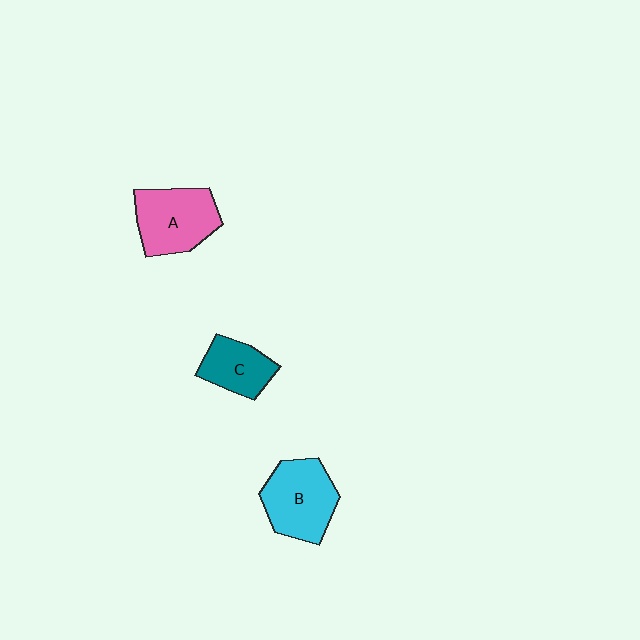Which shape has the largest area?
Shape B (cyan).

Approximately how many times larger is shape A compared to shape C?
Approximately 1.4 times.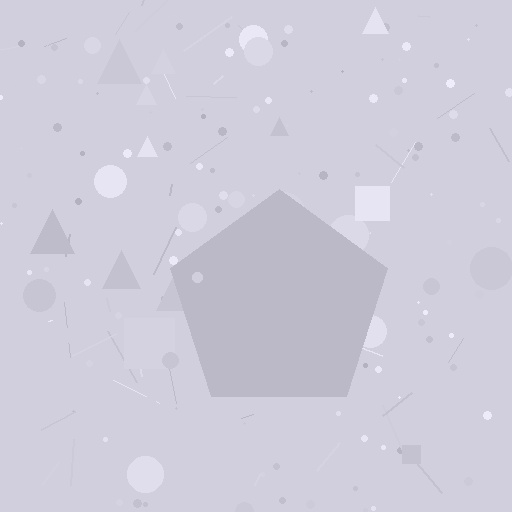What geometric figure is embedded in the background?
A pentagon is embedded in the background.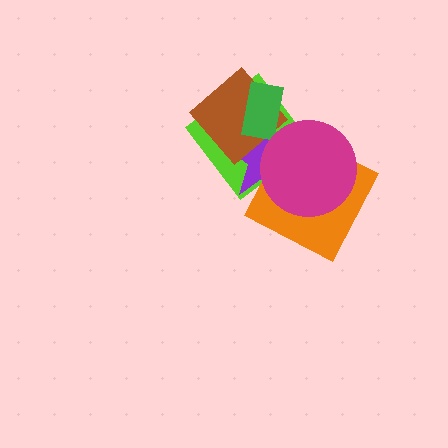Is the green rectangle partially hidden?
No, no other shape covers it.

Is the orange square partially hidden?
Yes, it is partially covered by another shape.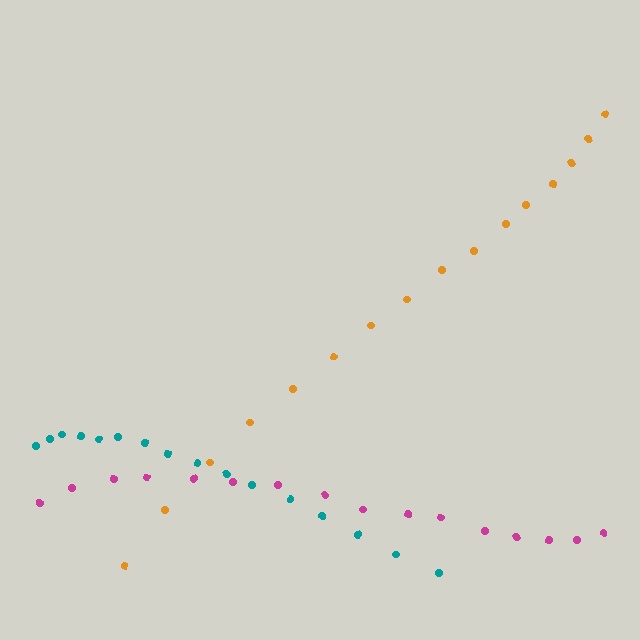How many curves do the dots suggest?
There are 3 distinct paths.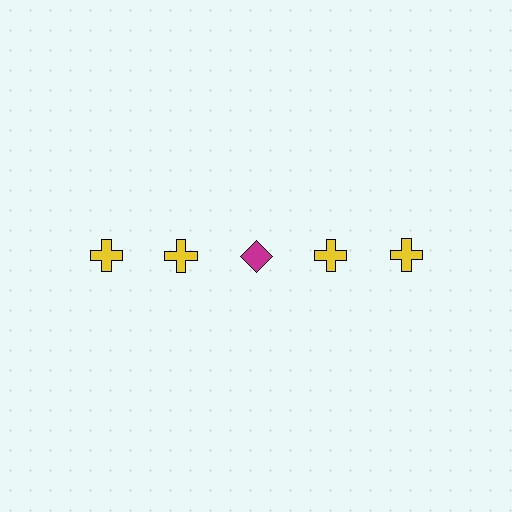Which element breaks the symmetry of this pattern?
The magenta diamond in the top row, center column breaks the symmetry. All other shapes are yellow crosses.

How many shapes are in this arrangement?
There are 5 shapes arranged in a grid pattern.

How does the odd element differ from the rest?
It differs in both color (magenta instead of yellow) and shape (diamond instead of cross).